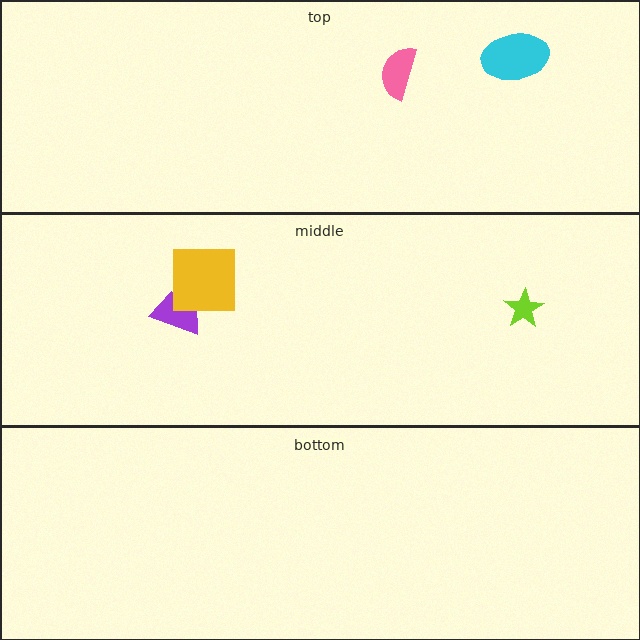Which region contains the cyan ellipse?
The top region.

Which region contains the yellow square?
The middle region.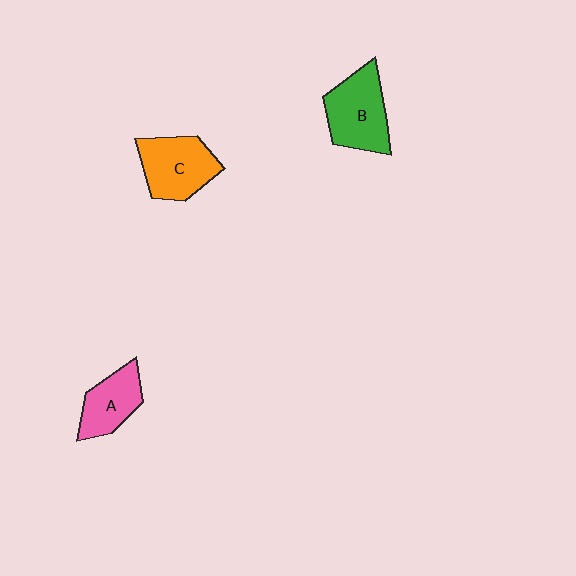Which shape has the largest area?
Shape B (green).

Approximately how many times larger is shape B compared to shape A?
Approximately 1.4 times.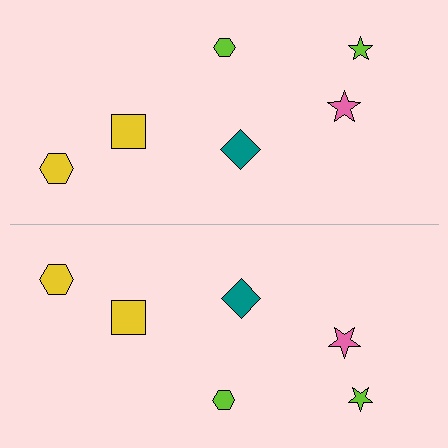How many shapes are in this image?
There are 12 shapes in this image.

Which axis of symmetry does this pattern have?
The pattern has a horizontal axis of symmetry running through the center of the image.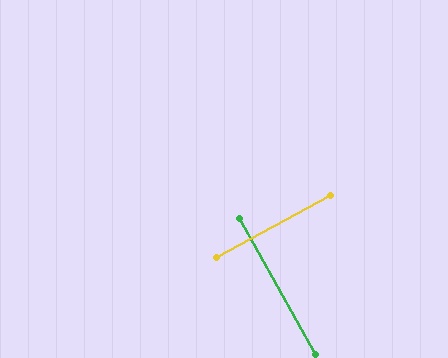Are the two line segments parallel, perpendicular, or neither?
Perpendicular — they meet at approximately 89°.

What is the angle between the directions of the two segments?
Approximately 89 degrees.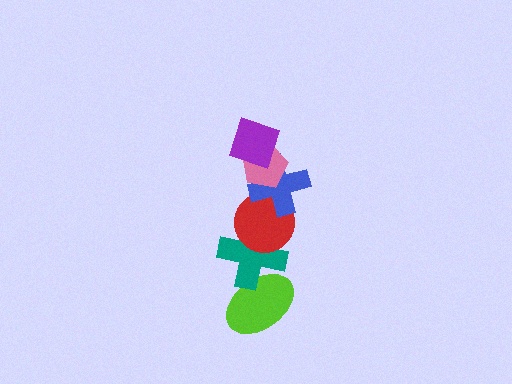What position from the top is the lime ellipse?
The lime ellipse is 6th from the top.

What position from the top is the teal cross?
The teal cross is 5th from the top.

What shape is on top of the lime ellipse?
The teal cross is on top of the lime ellipse.